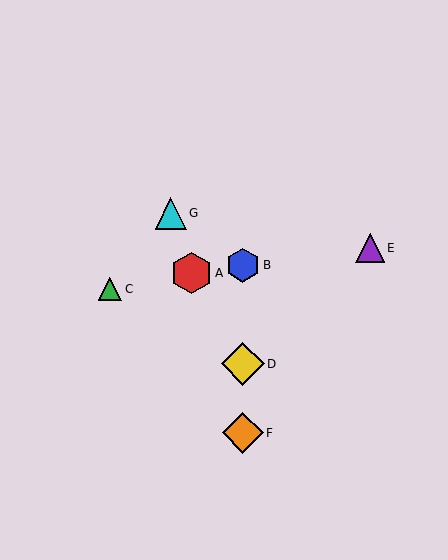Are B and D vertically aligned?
Yes, both are at x≈243.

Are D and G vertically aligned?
No, D is at x≈243 and G is at x≈171.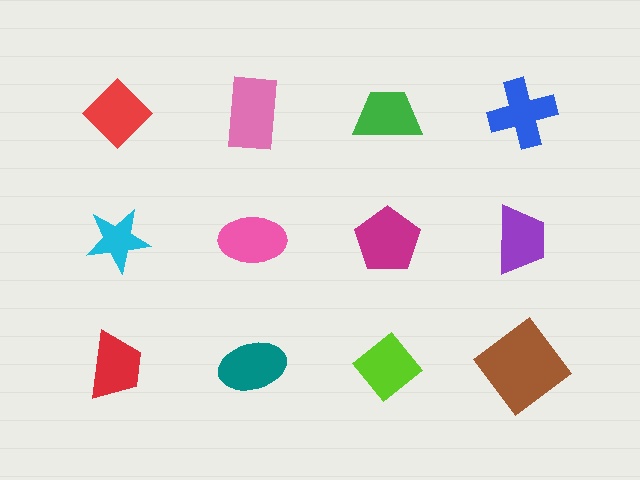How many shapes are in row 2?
4 shapes.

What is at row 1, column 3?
A green trapezoid.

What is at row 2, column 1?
A cyan star.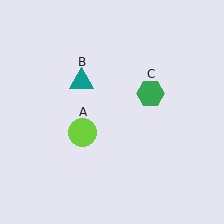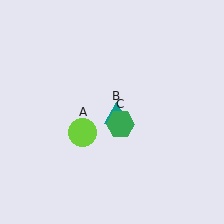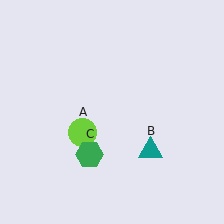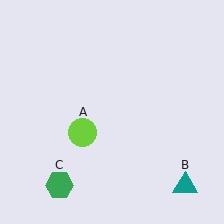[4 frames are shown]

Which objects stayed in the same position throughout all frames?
Lime circle (object A) remained stationary.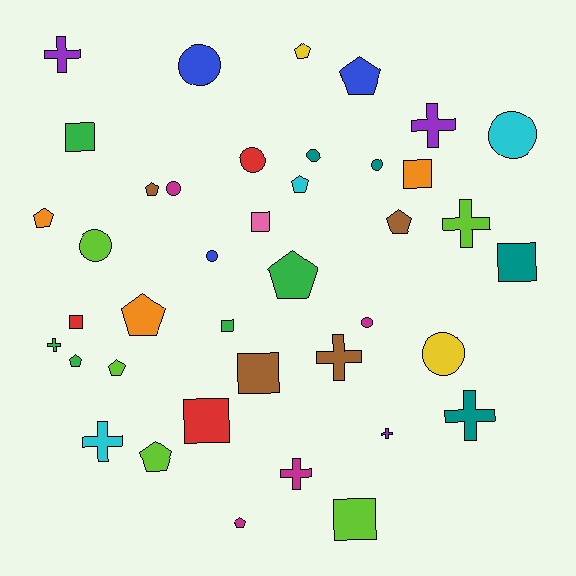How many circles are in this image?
There are 10 circles.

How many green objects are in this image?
There are 5 green objects.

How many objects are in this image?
There are 40 objects.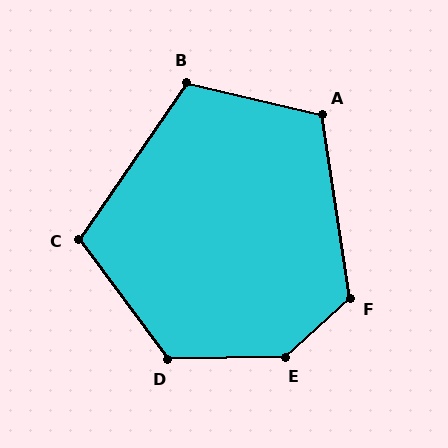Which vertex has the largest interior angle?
E, at approximately 139 degrees.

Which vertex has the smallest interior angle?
C, at approximately 109 degrees.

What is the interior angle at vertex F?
Approximately 123 degrees (obtuse).